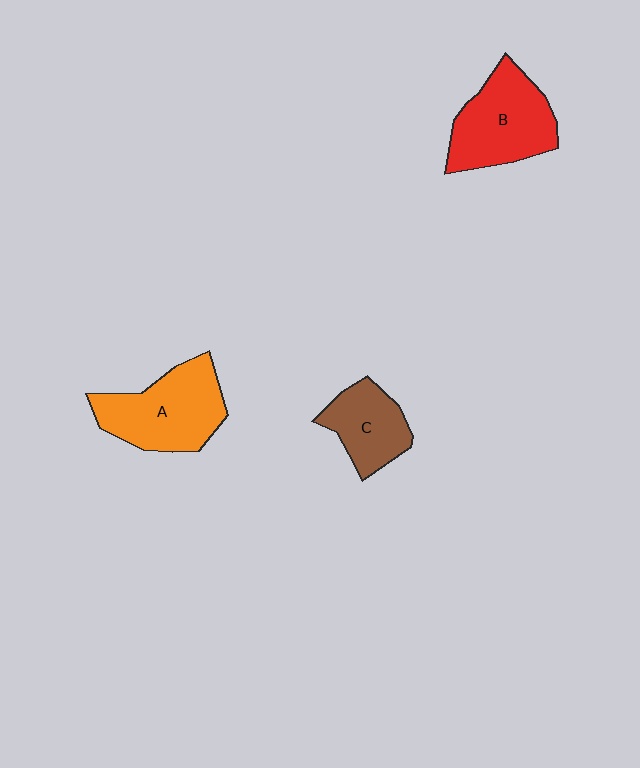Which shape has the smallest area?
Shape C (brown).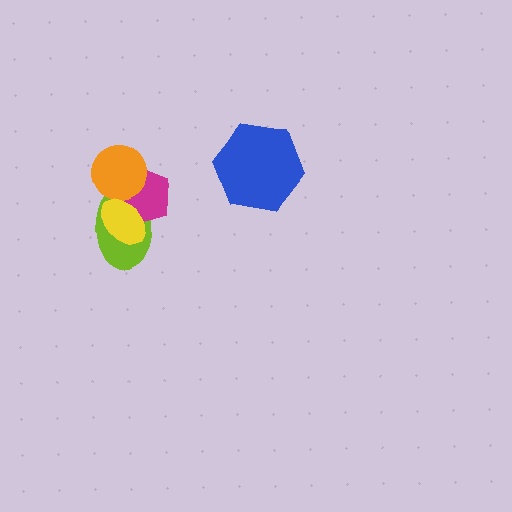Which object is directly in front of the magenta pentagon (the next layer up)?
The orange circle is directly in front of the magenta pentagon.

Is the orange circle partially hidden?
No, no other shape covers it.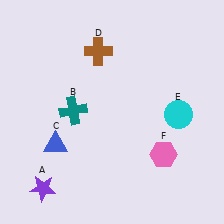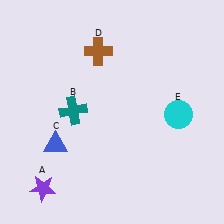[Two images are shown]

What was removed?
The pink hexagon (F) was removed in Image 2.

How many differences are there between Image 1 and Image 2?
There is 1 difference between the two images.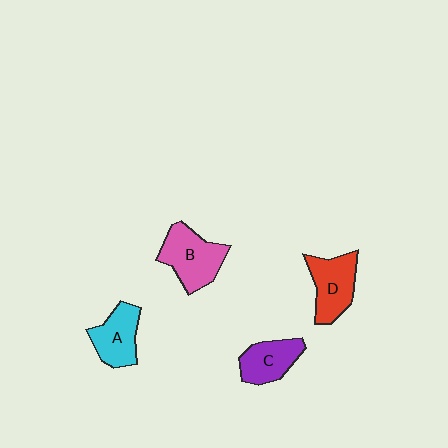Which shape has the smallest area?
Shape C (purple).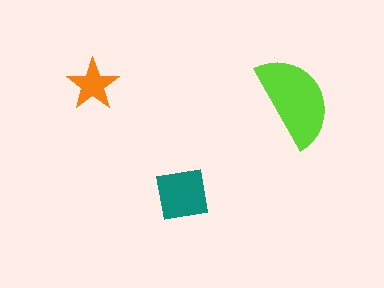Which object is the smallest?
The orange star.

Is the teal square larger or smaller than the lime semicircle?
Smaller.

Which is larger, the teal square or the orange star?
The teal square.